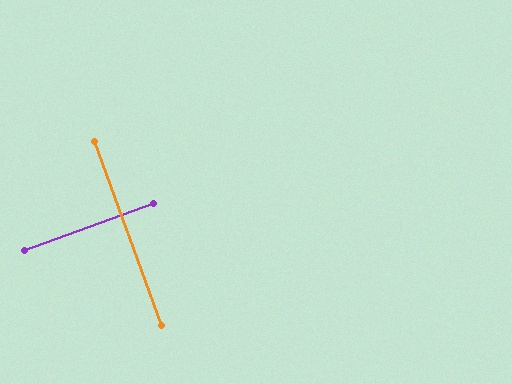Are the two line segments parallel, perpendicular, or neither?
Perpendicular — they meet at approximately 90°.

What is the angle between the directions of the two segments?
Approximately 90 degrees.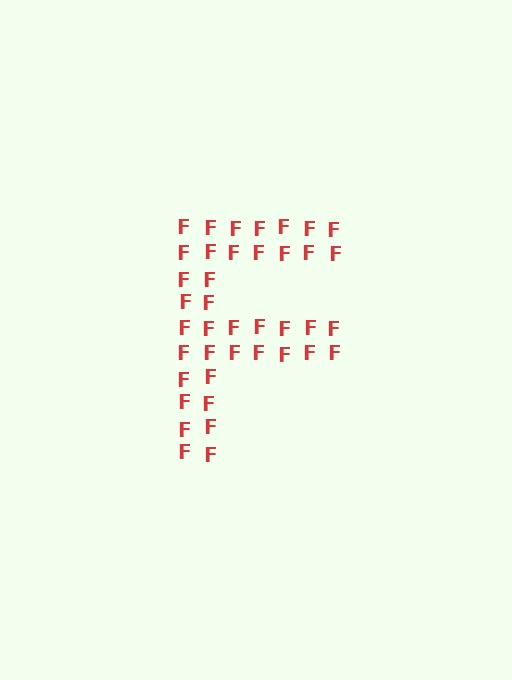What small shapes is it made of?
It is made of small letter F's.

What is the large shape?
The large shape is the letter F.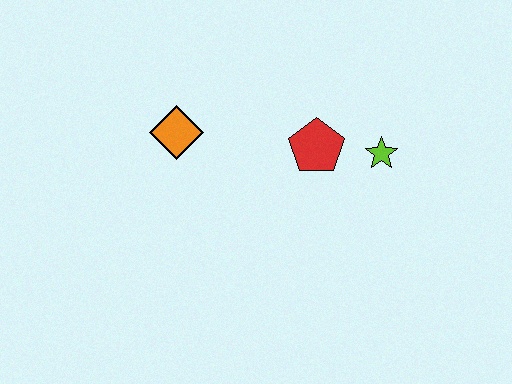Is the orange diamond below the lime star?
No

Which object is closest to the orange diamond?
The red pentagon is closest to the orange diamond.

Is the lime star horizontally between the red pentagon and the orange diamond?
No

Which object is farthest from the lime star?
The orange diamond is farthest from the lime star.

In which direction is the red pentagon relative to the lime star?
The red pentagon is to the left of the lime star.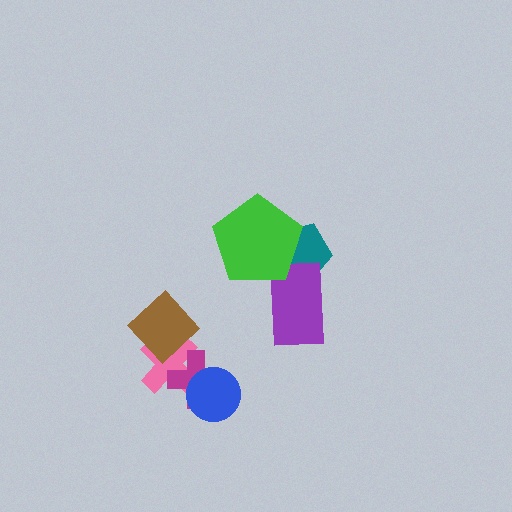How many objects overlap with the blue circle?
1 object overlaps with the blue circle.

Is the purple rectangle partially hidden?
Yes, it is partially covered by another shape.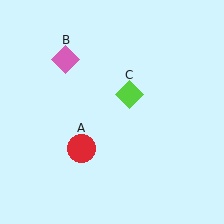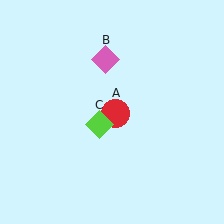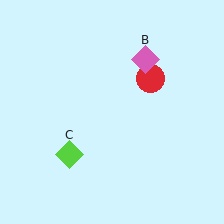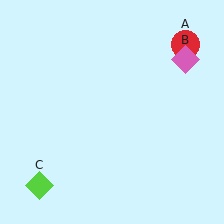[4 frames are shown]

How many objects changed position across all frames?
3 objects changed position: red circle (object A), pink diamond (object B), lime diamond (object C).